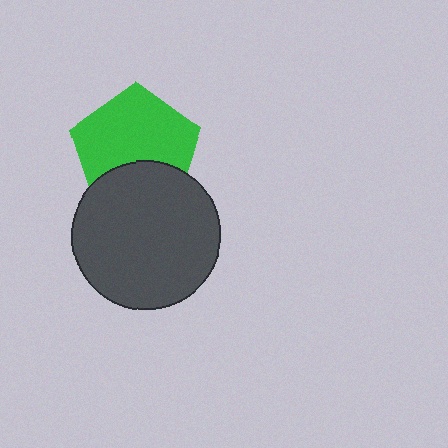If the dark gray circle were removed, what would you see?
You would see the complete green pentagon.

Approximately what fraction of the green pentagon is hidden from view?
Roughly 32% of the green pentagon is hidden behind the dark gray circle.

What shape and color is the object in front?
The object in front is a dark gray circle.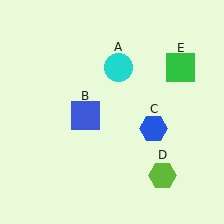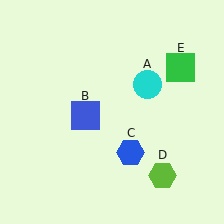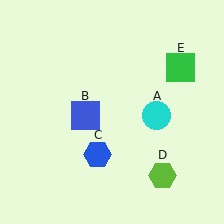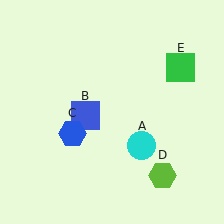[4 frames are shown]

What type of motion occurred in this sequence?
The cyan circle (object A), blue hexagon (object C) rotated clockwise around the center of the scene.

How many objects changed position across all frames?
2 objects changed position: cyan circle (object A), blue hexagon (object C).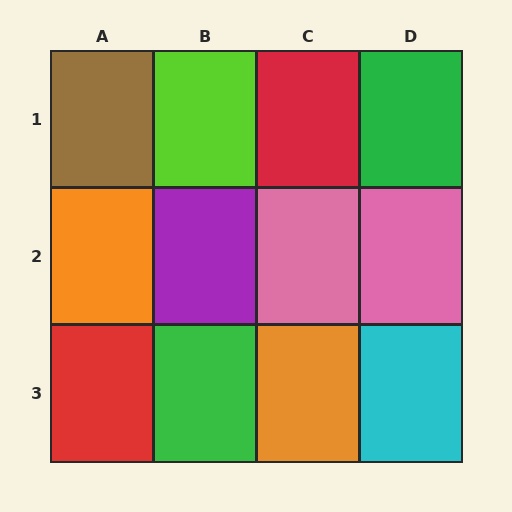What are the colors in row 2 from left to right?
Orange, purple, pink, pink.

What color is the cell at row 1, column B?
Lime.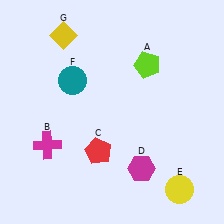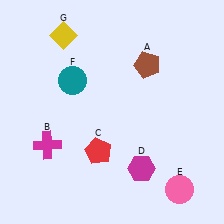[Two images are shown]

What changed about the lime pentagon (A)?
In Image 1, A is lime. In Image 2, it changed to brown.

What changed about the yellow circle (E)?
In Image 1, E is yellow. In Image 2, it changed to pink.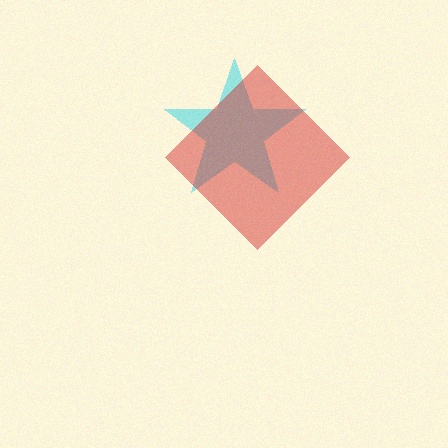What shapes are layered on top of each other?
The layered shapes are: a cyan star, a red diamond.